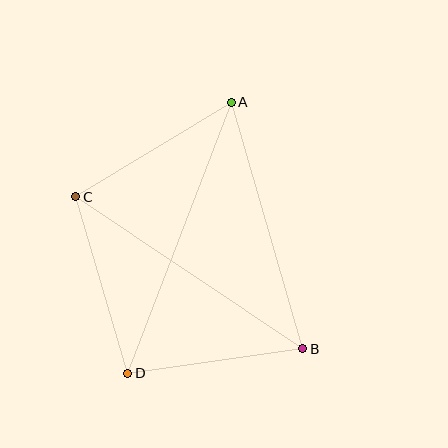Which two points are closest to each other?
Points B and D are closest to each other.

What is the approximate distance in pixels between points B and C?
The distance between B and C is approximately 273 pixels.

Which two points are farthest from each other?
Points A and D are farthest from each other.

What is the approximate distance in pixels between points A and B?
The distance between A and B is approximately 257 pixels.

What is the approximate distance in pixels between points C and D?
The distance between C and D is approximately 184 pixels.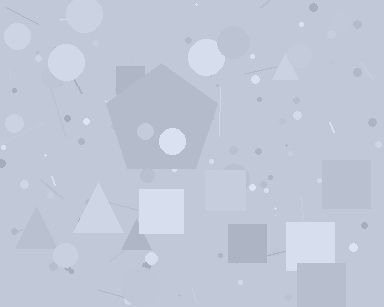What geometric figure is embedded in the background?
A pentagon is embedded in the background.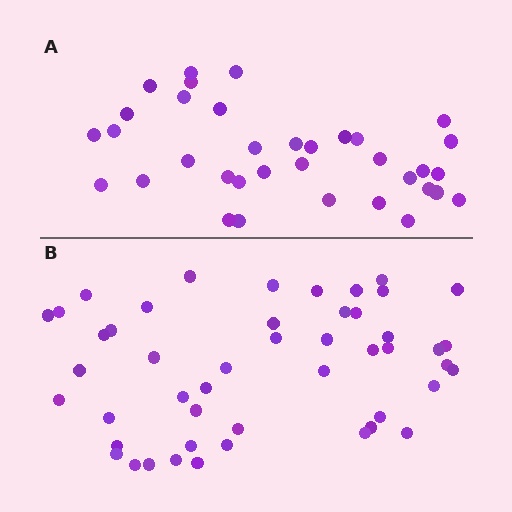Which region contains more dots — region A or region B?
Region B (the bottom region) has more dots.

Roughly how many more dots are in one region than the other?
Region B has approximately 15 more dots than region A.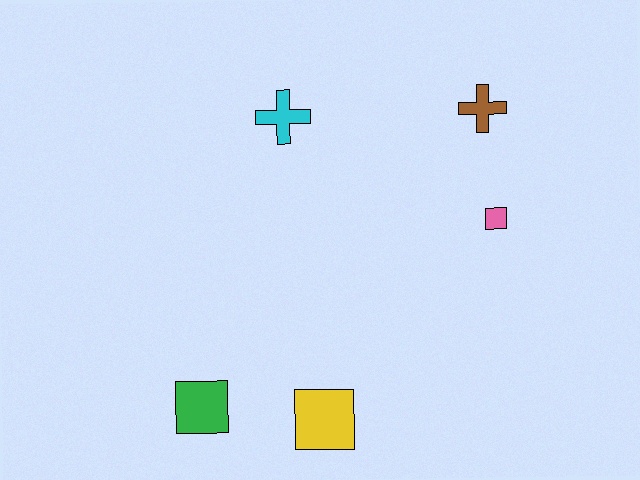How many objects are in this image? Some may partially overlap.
There are 5 objects.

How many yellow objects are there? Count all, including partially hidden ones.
There is 1 yellow object.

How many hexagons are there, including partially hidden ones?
There are no hexagons.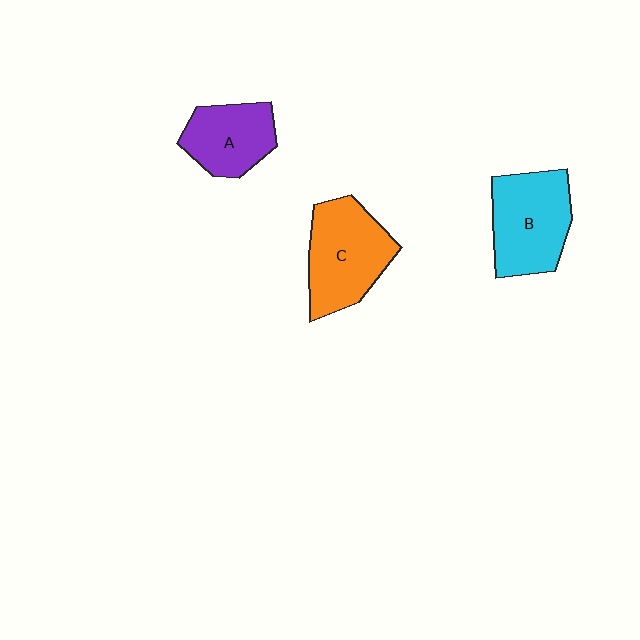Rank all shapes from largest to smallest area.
From largest to smallest: C (orange), B (cyan), A (purple).